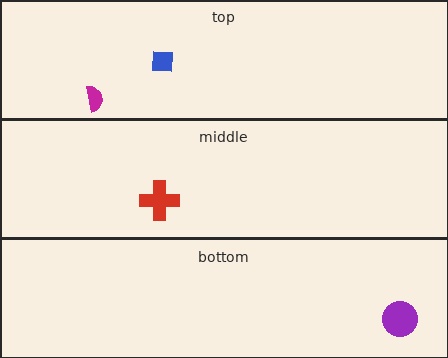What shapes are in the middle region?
The red cross.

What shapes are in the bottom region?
The purple circle.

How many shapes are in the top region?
2.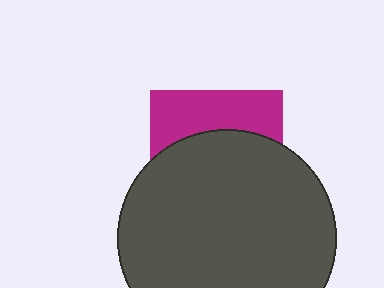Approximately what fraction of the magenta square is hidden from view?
Roughly 65% of the magenta square is hidden behind the dark gray circle.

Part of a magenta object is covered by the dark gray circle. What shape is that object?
It is a square.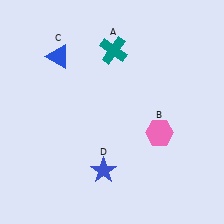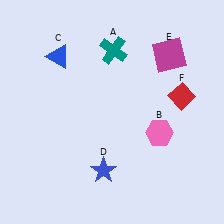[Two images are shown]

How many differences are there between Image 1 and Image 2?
There are 2 differences between the two images.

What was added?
A magenta square (E), a red diamond (F) were added in Image 2.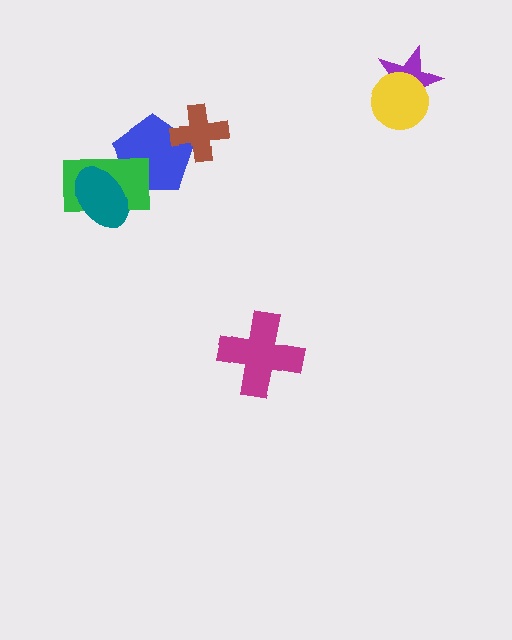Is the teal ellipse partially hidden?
No, no other shape covers it.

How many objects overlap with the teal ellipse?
2 objects overlap with the teal ellipse.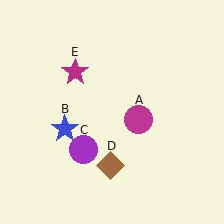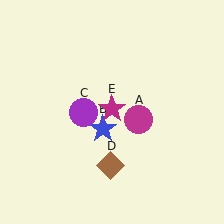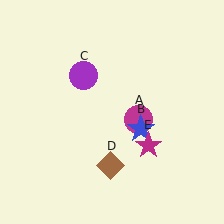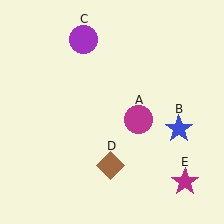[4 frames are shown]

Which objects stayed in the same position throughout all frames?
Magenta circle (object A) and brown diamond (object D) remained stationary.